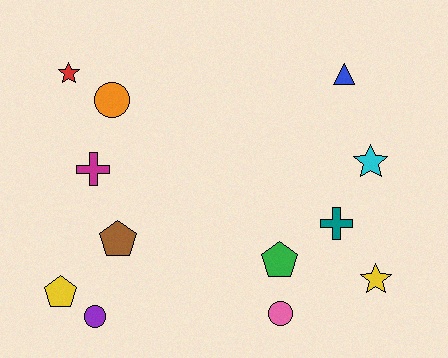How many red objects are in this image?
There is 1 red object.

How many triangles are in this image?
There is 1 triangle.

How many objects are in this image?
There are 12 objects.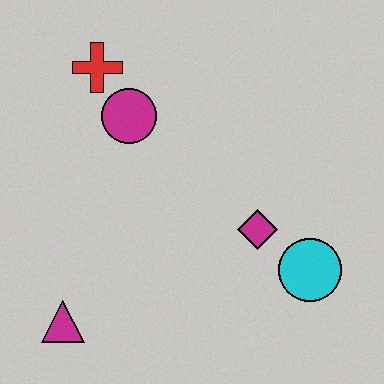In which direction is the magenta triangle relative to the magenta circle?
The magenta triangle is below the magenta circle.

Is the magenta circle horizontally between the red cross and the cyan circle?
Yes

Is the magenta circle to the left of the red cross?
No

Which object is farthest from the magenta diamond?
The red cross is farthest from the magenta diamond.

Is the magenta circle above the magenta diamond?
Yes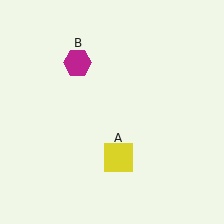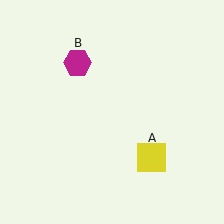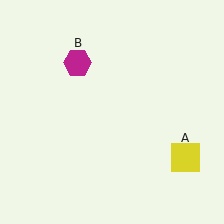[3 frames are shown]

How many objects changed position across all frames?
1 object changed position: yellow square (object A).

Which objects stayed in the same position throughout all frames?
Magenta hexagon (object B) remained stationary.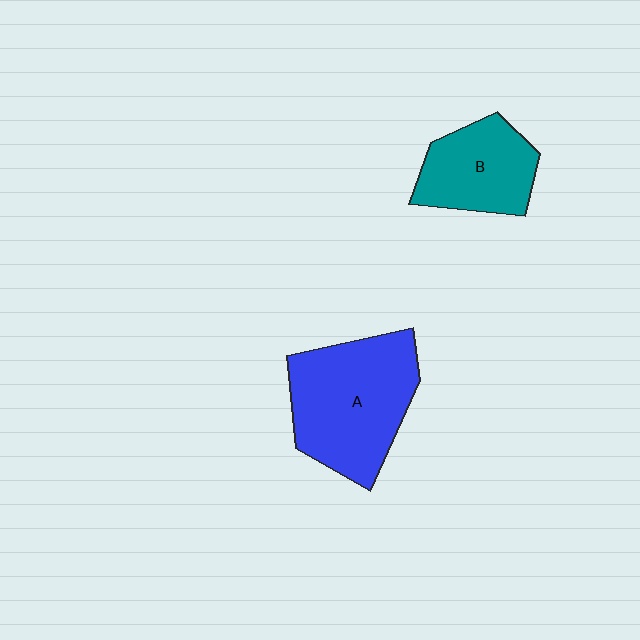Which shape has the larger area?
Shape A (blue).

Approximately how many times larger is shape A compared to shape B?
Approximately 1.6 times.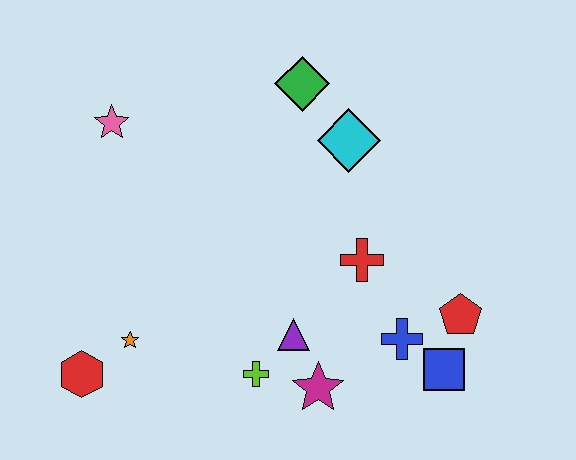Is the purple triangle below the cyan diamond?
Yes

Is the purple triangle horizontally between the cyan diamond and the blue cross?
No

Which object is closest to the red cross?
The blue cross is closest to the red cross.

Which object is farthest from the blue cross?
The pink star is farthest from the blue cross.